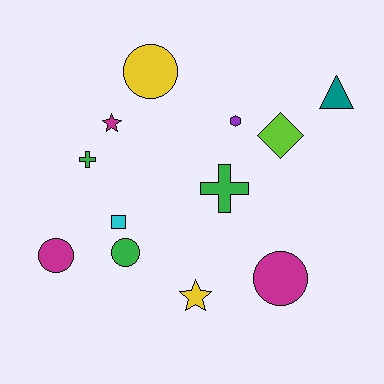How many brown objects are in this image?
There are no brown objects.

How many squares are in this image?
There is 1 square.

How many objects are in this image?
There are 12 objects.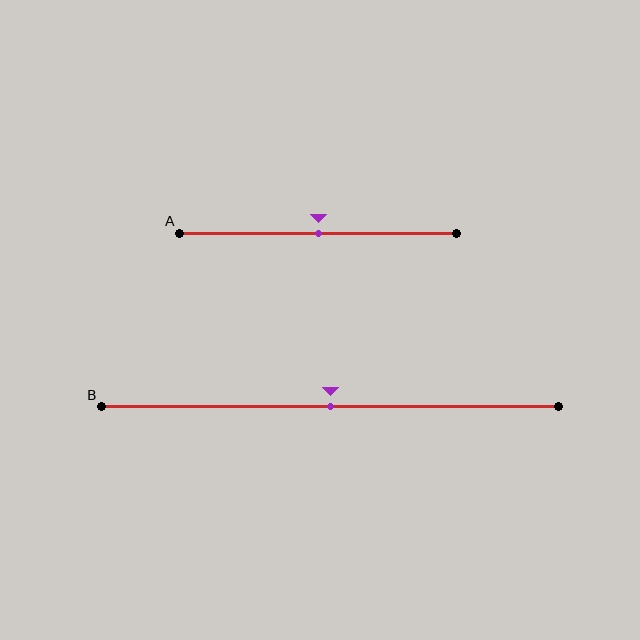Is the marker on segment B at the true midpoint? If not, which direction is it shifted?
Yes, the marker on segment B is at the true midpoint.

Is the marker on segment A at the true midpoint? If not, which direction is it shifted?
Yes, the marker on segment A is at the true midpoint.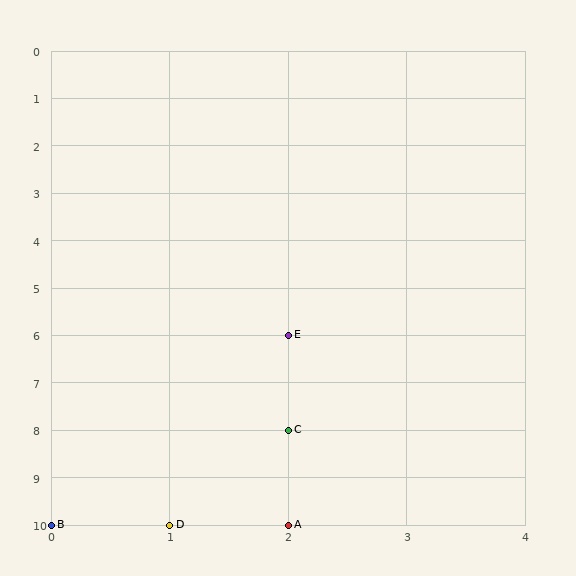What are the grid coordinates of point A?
Point A is at grid coordinates (2, 10).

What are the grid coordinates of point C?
Point C is at grid coordinates (2, 8).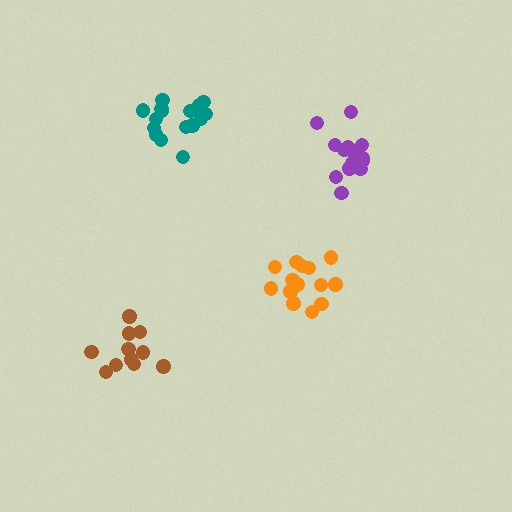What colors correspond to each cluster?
The clusters are colored: orange, teal, purple, brown.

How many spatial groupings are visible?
There are 4 spatial groupings.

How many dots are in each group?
Group 1: 14 dots, Group 2: 16 dots, Group 3: 16 dots, Group 4: 11 dots (57 total).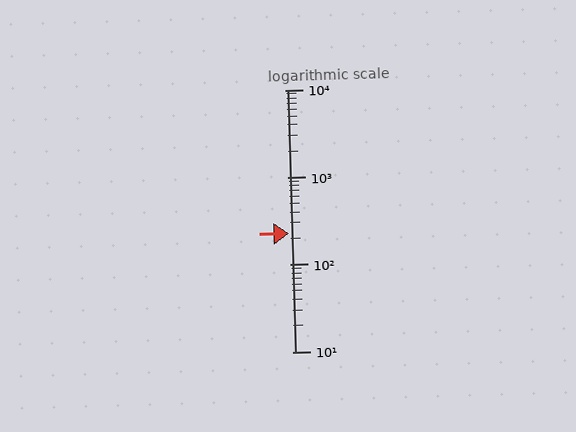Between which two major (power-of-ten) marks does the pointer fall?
The pointer is between 100 and 1000.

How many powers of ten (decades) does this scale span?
The scale spans 3 decades, from 10 to 10000.